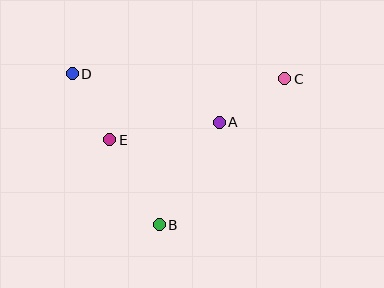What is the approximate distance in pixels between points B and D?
The distance between B and D is approximately 174 pixels.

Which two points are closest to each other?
Points D and E are closest to each other.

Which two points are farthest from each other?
Points C and D are farthest from each other.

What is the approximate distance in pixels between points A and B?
The distance between A and B is approximately 119 pixels.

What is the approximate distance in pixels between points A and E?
The distance between A and E is approximately 111 pixels.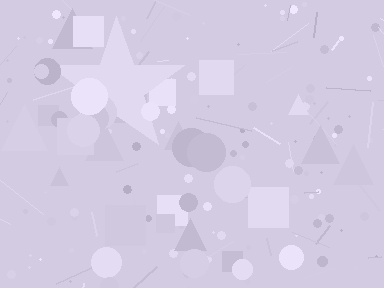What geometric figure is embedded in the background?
A star is embedded in the background.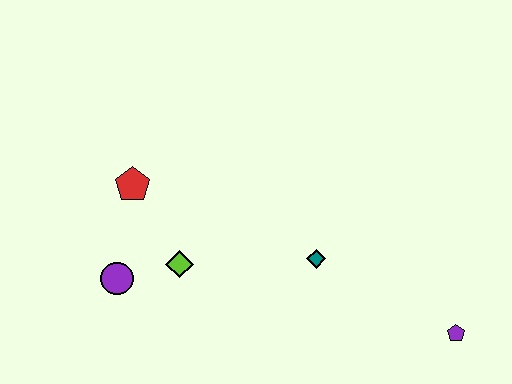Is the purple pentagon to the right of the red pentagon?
Yes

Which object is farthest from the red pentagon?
The purple pentagon is farthest from the red pentagon.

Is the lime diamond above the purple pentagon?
Yes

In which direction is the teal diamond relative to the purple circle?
The teal diamond is to the right of the purple circle.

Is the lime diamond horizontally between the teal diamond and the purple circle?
Yes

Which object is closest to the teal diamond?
The lime diamond is closest to the teal diamond.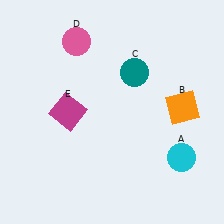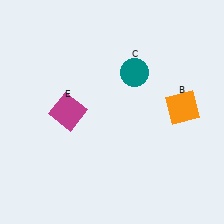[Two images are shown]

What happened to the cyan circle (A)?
The cyan circle (A) was removed in Image 2. It was in the bottom-right area of Image 1.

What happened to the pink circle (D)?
The pink circle (D) was removed in Image 2. It was in the top-left area of Image 1.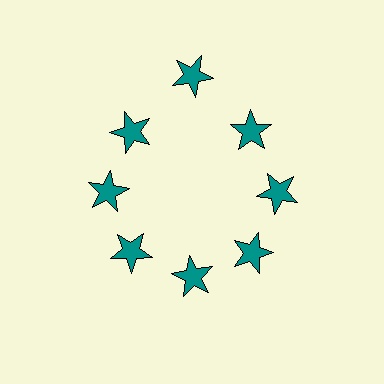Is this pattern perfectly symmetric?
No. The 8 teal stars are arranged in a ring, but one element near the 12 o'clock position is pushed outward from the center, breaking the 8-fold rotational symmetry.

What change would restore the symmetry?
The symmetry would be restored by moving it inward, back onto the ring so that all 8 stars sit at equal angles and equal distance from the center.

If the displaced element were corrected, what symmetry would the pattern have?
It would have 8-fold rotational symmetry — the pattern would map onto itself every 45 degrees.